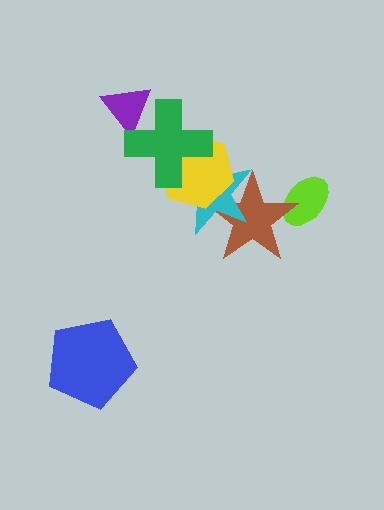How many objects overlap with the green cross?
3 objects overlap with the green cross.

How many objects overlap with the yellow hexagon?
3 objects overlap with the yellow hexagon.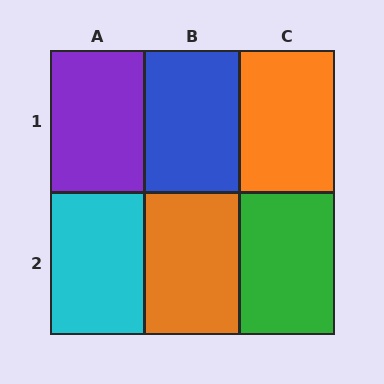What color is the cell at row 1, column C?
Orange.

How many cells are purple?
1 cell is purple.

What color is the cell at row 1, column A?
Purple.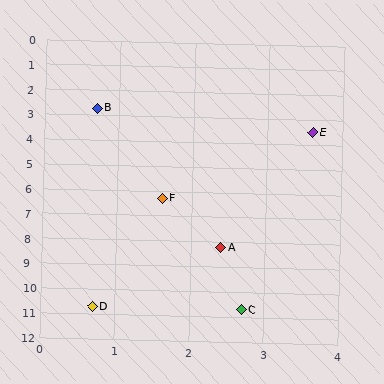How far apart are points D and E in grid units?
Points D and E are about 7.8 grid units apart.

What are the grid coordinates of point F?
Point F is at approximately (1.6, 6.3).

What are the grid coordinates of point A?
Point A is at approximately (2.4, 8.2).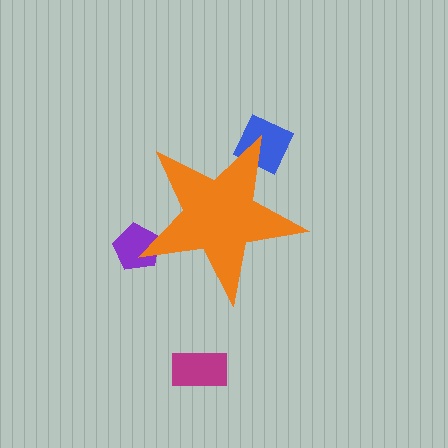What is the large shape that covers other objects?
An orange star.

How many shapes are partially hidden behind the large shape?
2 shapes are partially hidden.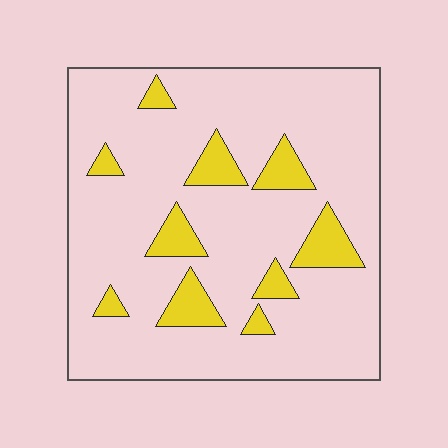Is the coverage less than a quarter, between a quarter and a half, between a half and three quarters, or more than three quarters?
Less than a quarter.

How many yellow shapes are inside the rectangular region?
10.